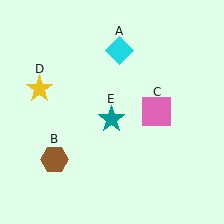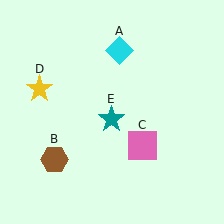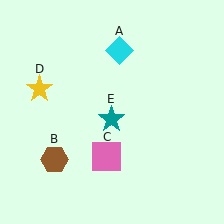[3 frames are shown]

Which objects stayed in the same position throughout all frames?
Cyan diamond (object A) and brown hexagon (object B) and yellow star (object D) and teal star (object E) remained stationary.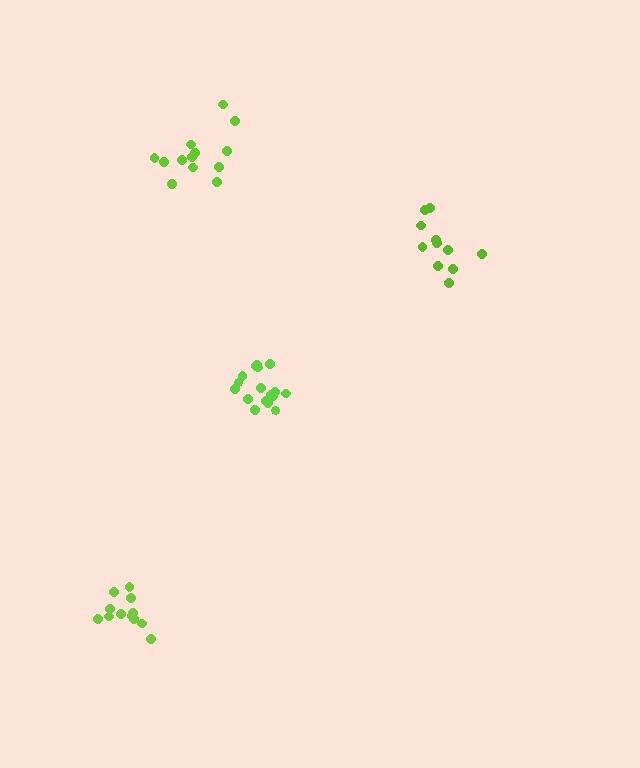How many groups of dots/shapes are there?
There are 4 groups.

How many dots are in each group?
Group 1: 12 dots, Group 2: 17 dots, Group 3: 13 dots, Group 4: 11 dots (53 total).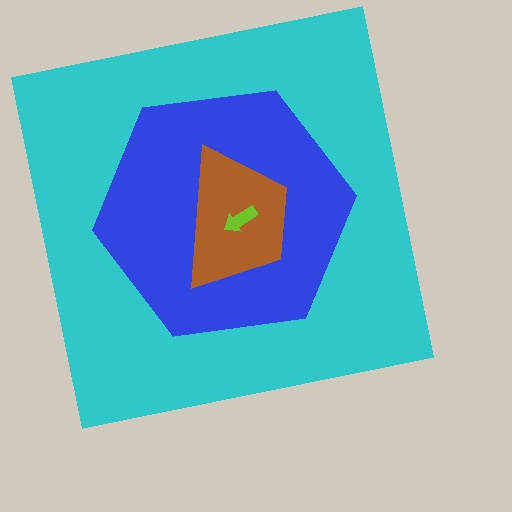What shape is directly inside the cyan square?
The blue hexagon.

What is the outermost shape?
The cyan square.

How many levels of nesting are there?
4.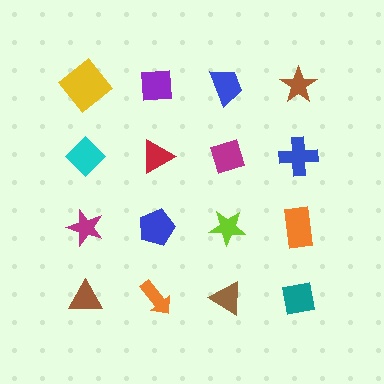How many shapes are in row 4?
4 shapes.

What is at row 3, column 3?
A lime star.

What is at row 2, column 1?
A cyan diamond.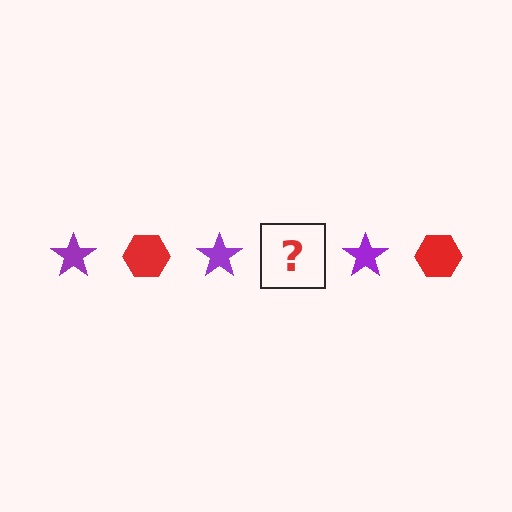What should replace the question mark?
The question mark should be replaced with a red hexagon.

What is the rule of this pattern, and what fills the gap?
The rule is that the pattern alternates between purple star and red hexagon. The gap should be filled with a red hexagon.